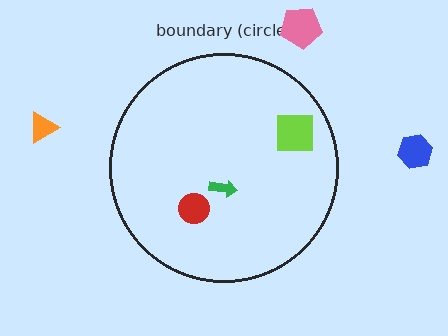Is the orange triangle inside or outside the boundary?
Outside.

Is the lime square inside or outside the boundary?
Inside.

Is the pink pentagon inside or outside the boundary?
Outside.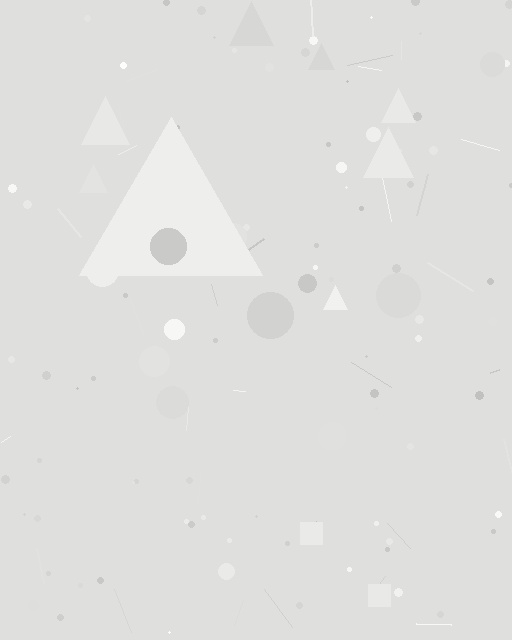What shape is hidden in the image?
A triangle is hidden in the image.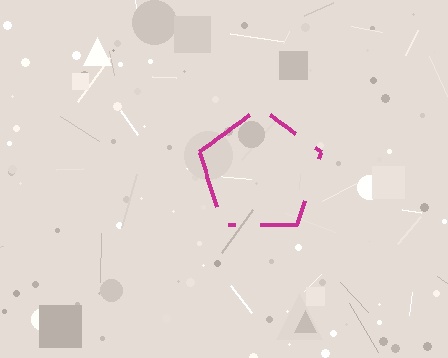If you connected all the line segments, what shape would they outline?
They would outline a pentagon.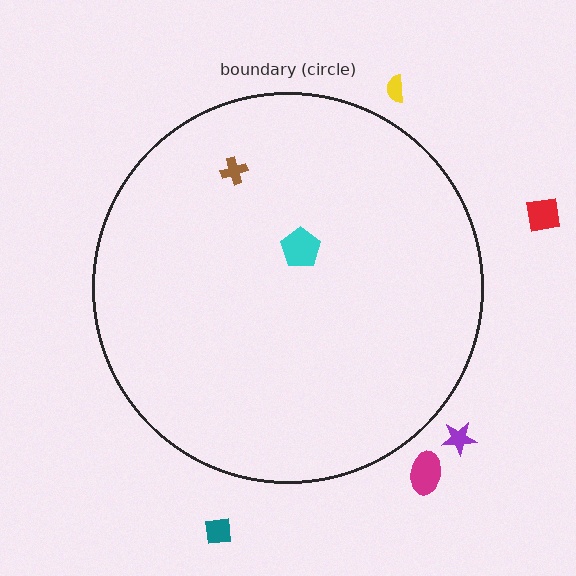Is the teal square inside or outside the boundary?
Outside.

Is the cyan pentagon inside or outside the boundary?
Inside.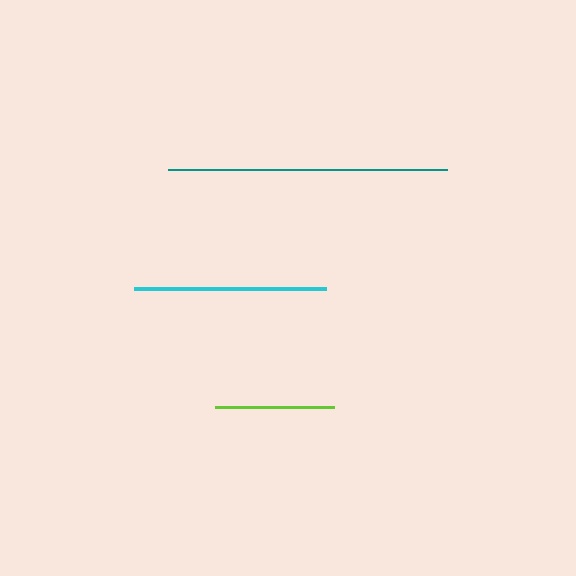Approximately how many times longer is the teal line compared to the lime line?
The teal line is approximately 2.3 times the length of the lime line.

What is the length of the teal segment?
The teal segment is approximately 279 pixels long.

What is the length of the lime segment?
The lime segment is approximately 119 pixels long.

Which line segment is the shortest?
The lime line is the shortest at approximately 119 pixels.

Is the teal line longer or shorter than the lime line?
The teal line is longer than the lime line.